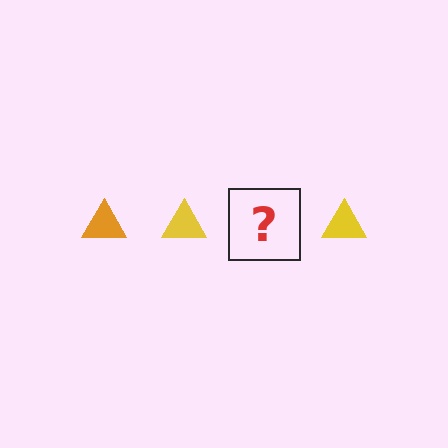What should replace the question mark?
The question mark should be replaced with an orange triangle.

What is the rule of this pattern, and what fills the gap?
The rule is that the pattern cycles through orange, yellow triangles. The gap should be filled with an orange triangle.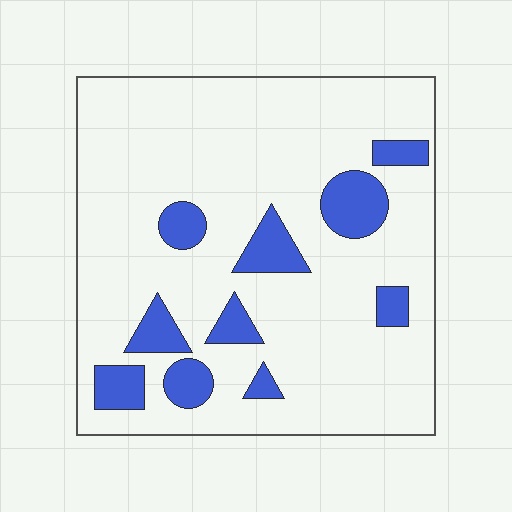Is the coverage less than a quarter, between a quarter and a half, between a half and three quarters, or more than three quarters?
Less than a quarter.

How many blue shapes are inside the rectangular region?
10.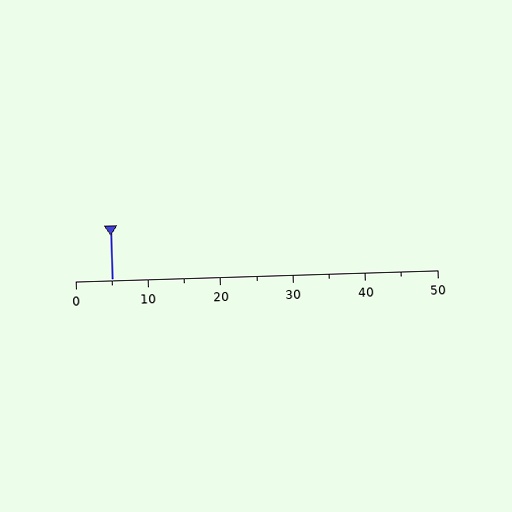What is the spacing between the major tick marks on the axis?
The major ticks are spaced 10 apart.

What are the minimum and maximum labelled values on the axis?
The axis runs from 0 to 50.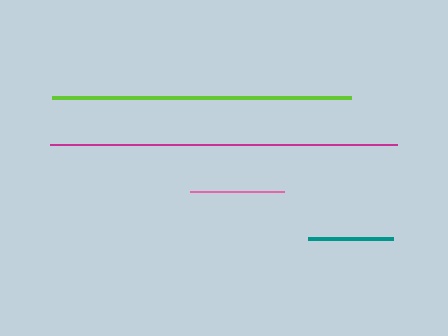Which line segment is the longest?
The magenta line is the longest at approximately 348 pixels.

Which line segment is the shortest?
The teal line is the shortest at approximately 85 pixels.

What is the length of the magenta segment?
The magenta segment is approximately 348 pixels long.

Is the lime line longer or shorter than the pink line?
The lime line is longer than the pink line.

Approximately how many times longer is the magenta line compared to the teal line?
The magenta line is approximately 4.1 times the length of the teal line.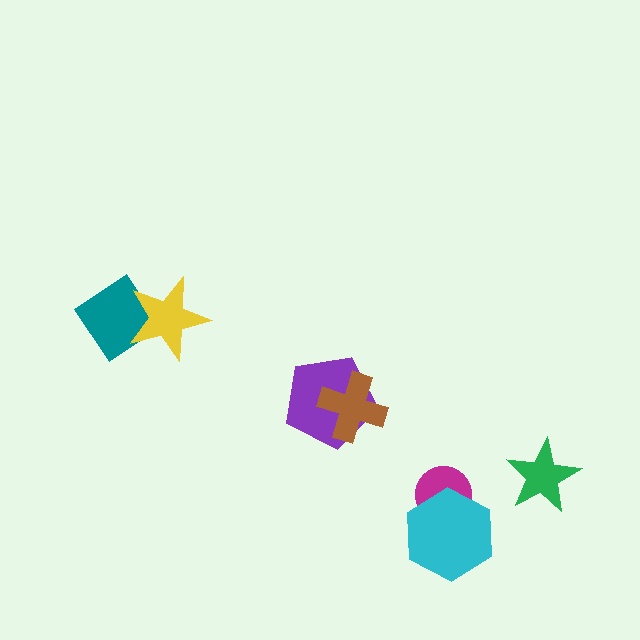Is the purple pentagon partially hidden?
Yes, it is partially covered by another shape.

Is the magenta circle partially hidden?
Yes, it is partially covered by another shape.